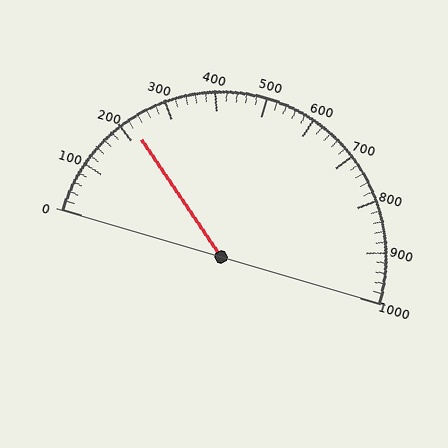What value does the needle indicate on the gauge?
The needle indicates approximately 220.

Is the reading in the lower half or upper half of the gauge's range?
The reading is in the lower half of the range (0 to 1000).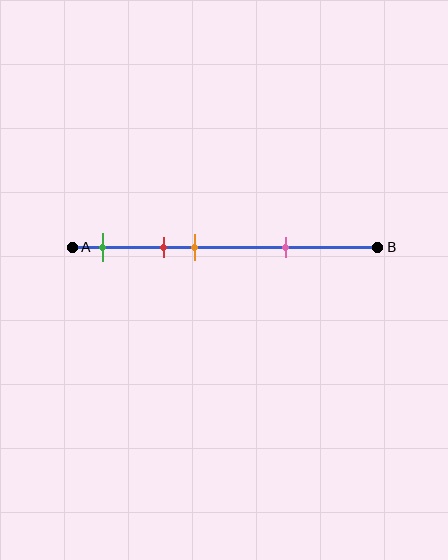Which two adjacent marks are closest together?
The red and orange marks are the closest adjacent pair.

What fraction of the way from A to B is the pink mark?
The pink mark is approximately 70% (0.7) of the way from A to B.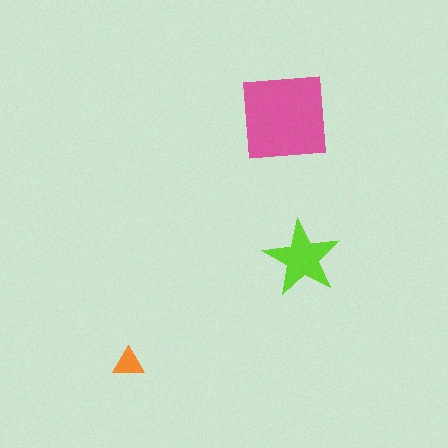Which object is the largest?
The pink square.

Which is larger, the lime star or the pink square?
The pink square.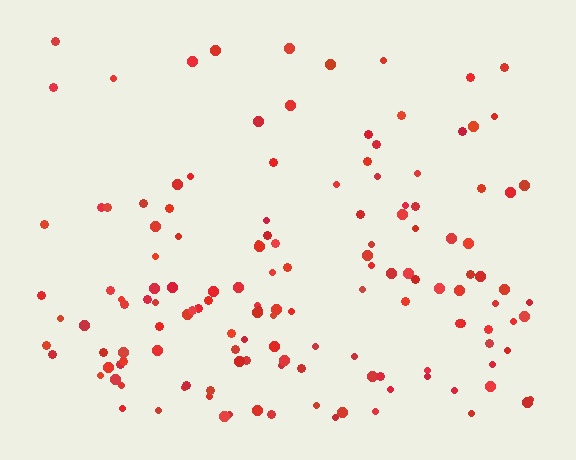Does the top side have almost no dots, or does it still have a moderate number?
Still a moderate number, just noticeably fewer than the bottom.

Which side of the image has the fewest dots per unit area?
The top.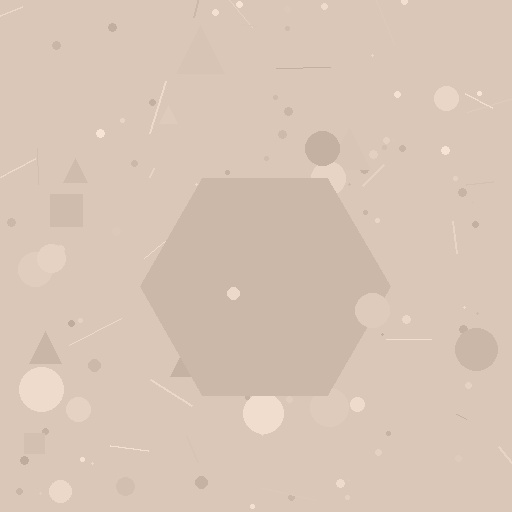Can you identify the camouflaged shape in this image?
The camouflaged shape is a hexagon.